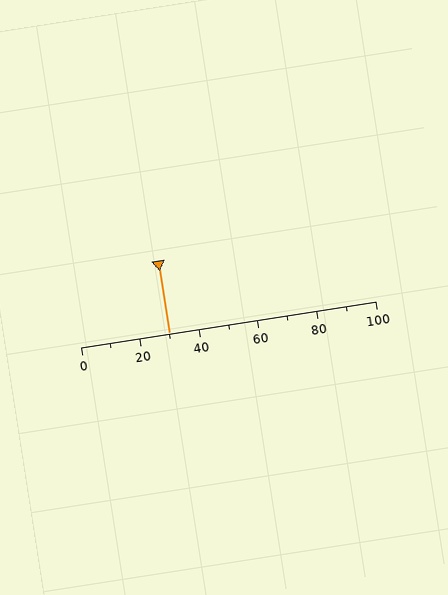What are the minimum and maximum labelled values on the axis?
The axis runs from 0 to 100.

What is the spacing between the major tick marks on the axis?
The major ticks are spaced 20 apart.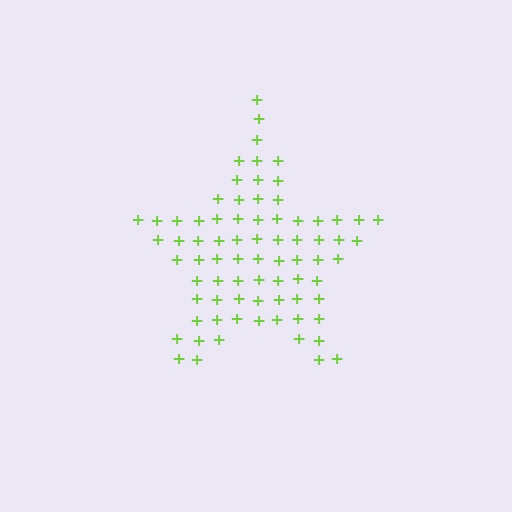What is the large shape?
The large shape is a star.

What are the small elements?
The small elements are plus signs.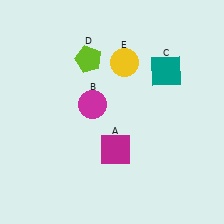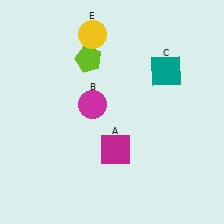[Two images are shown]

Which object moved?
The yellow circle (E) moved left.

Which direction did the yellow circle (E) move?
The yellow circle (E) moved left.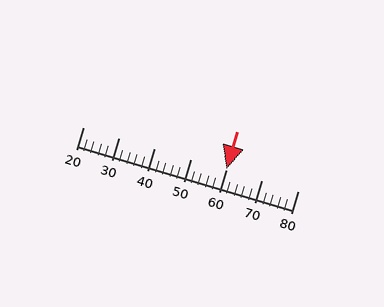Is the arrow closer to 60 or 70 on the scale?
The arrow is closer to 60.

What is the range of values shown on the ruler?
The ruler shows values from 20 to 80.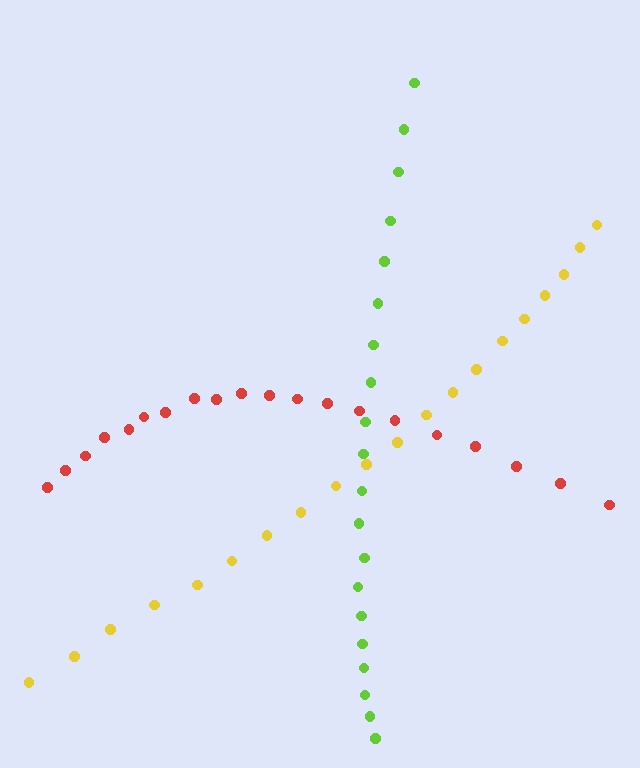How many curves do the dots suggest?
There are 3 distinct paths.